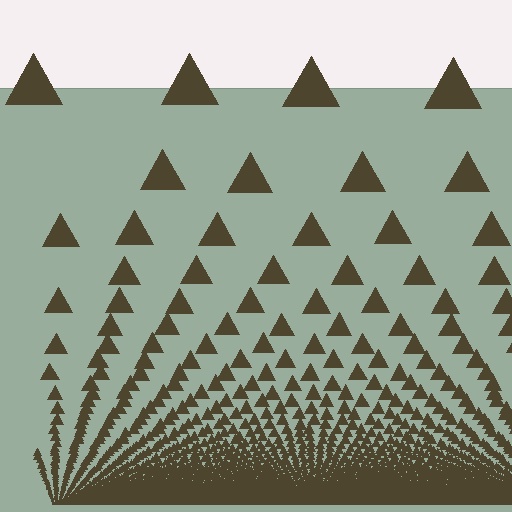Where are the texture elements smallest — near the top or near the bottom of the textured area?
Near the bottom.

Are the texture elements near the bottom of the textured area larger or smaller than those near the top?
Smaller. The gradient is inverted — elements near the bottom are smaller and denser.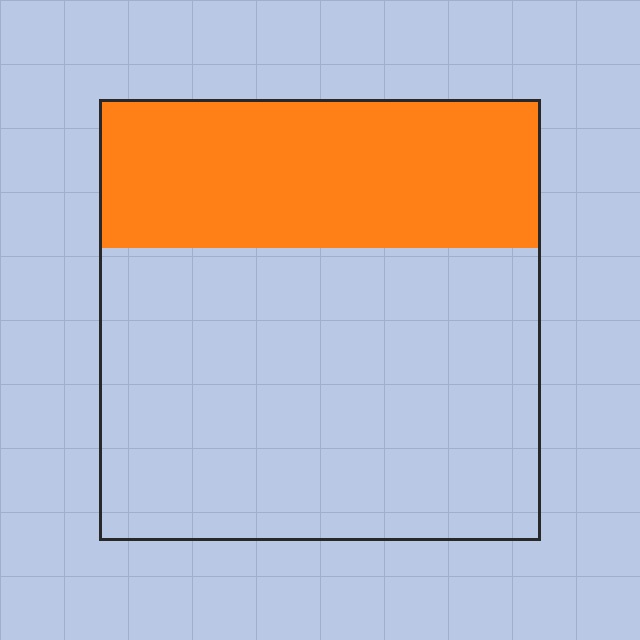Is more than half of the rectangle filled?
No.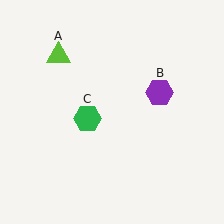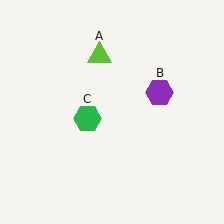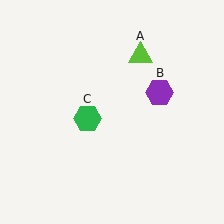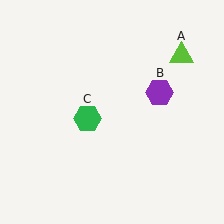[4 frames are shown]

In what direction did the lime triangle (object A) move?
The lime triangle (object A) moved right.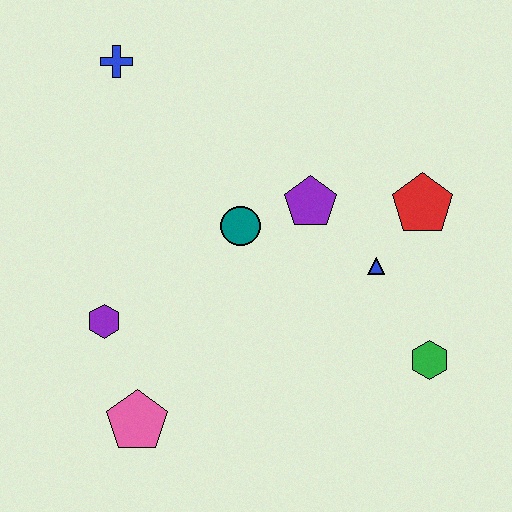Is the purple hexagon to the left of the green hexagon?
Yes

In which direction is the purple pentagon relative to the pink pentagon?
The purple pentagon is above the pink pentagon.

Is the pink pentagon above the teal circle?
No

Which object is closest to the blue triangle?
The red pentagon is closest to the blue triangle.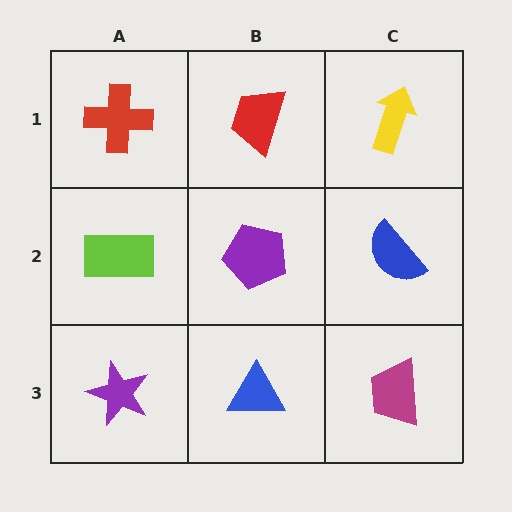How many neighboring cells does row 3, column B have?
3.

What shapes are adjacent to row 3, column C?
A blue semicircle (row 2, column C), a blue triangle (row 3, column B).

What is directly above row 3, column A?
A lime rectangle.